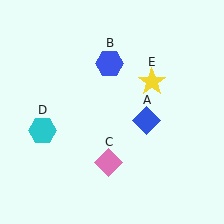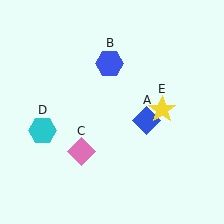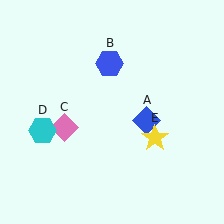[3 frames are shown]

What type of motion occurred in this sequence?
The pink diamond (object C), yellow star (object E) rotated clockwise around the center of the scene.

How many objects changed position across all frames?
2 objects changed position: pink diamond (object C), yellow star (object E).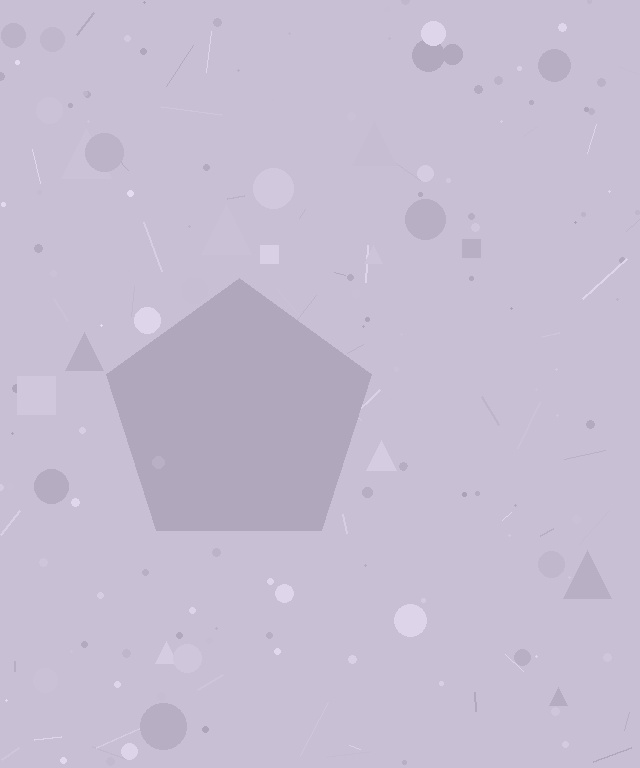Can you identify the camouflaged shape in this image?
The camouflaged shape is a pentagon.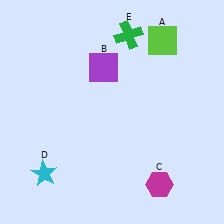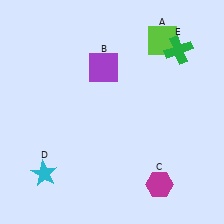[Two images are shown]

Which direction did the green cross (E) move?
The green cross (E) moved right.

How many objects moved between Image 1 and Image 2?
1 object moved between the two images.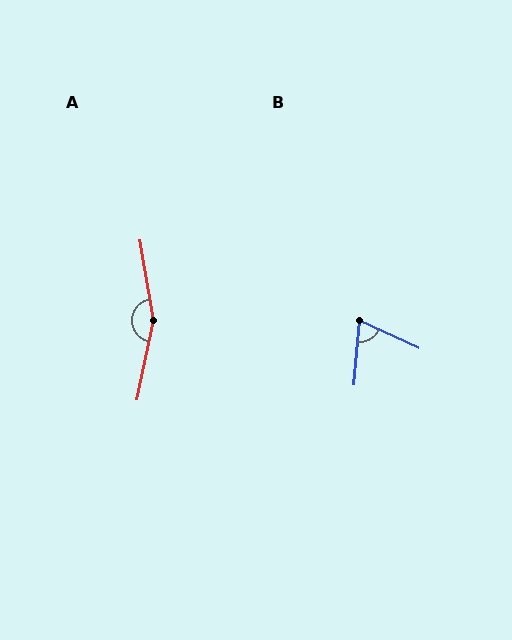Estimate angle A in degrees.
Approximately 159 degrees.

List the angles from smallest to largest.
B (70°), A (159°).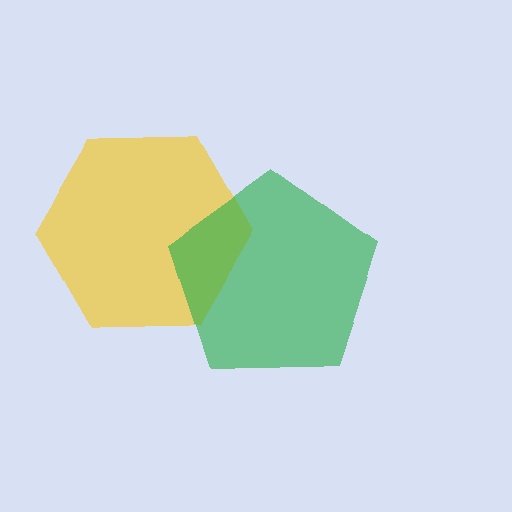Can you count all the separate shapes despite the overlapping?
Yes, there are 2 separate shapes.